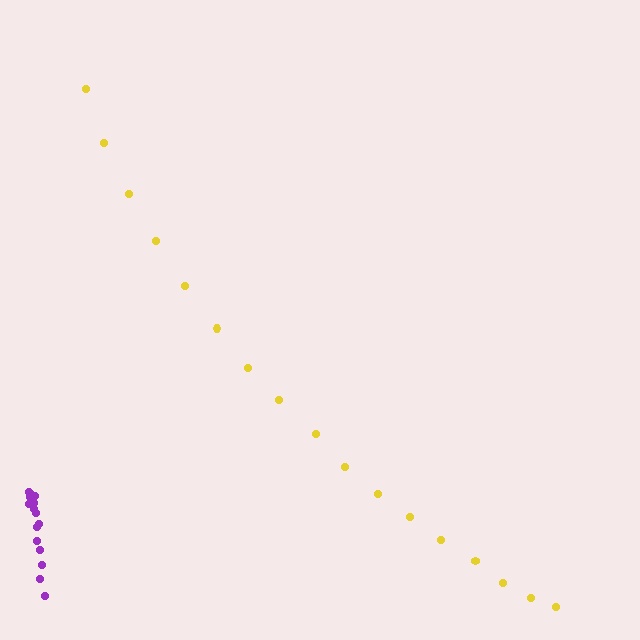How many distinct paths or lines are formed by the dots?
There are 2 distinct paths.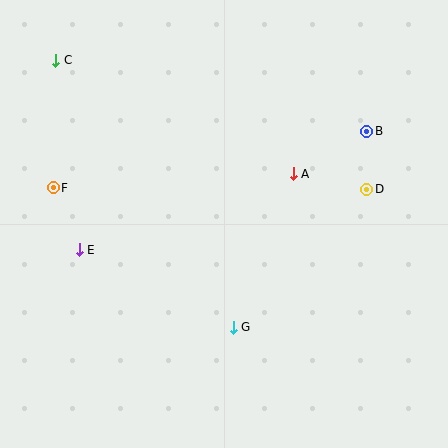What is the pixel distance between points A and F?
The distance between A and F is 241 pixels.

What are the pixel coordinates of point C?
Point C is at (56, 60).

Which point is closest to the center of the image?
Point A at (293, 174) is closest to the center.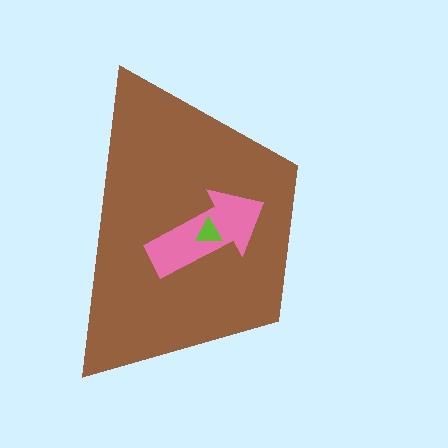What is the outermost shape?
The brown trapezoid.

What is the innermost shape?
The lime triangle.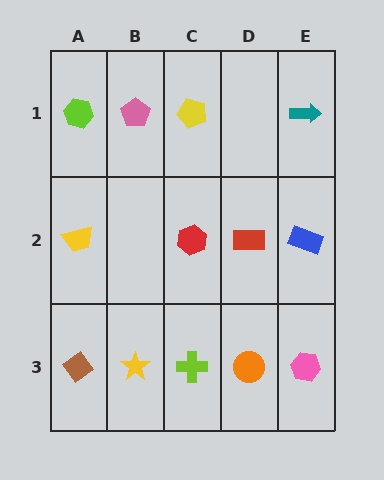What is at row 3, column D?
An orange circle.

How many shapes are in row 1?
4 shapes.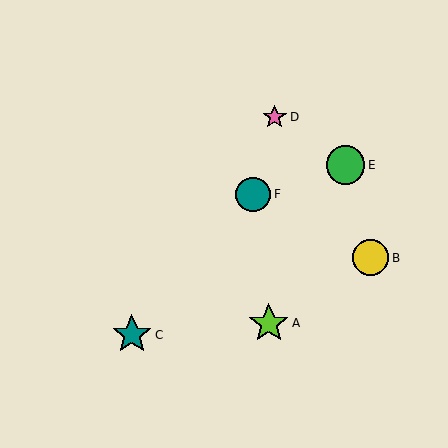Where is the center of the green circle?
The center of the green circle is at (346, 165).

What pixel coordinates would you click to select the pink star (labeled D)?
Click at (275, 117) to select the pink star D.